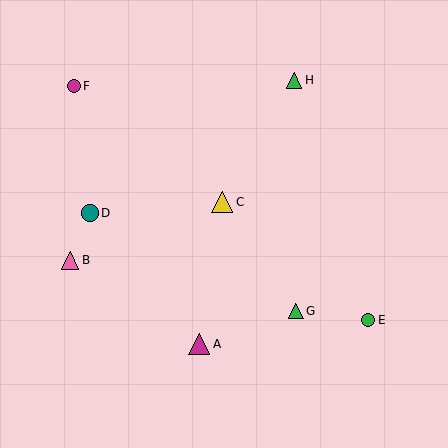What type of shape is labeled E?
Shape E is a green circle.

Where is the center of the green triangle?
The center of the green triangle is at (294, 80).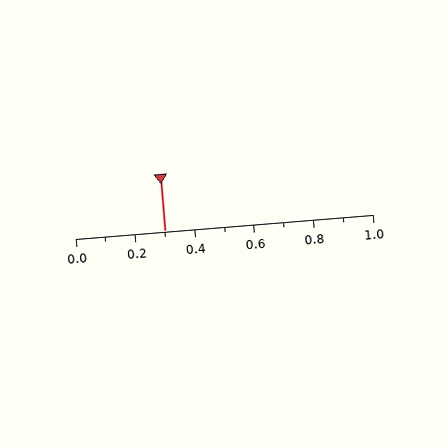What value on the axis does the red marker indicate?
The marker indicates approximately 0.3.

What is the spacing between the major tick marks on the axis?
The major ticks are spaced 0.2 apart.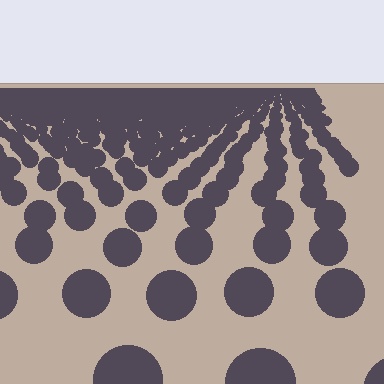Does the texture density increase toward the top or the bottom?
Density increases toward the top.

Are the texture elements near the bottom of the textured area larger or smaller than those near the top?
Larger. Near the bottom, elements are closer to the viewer and appear at a bigger on-screen size.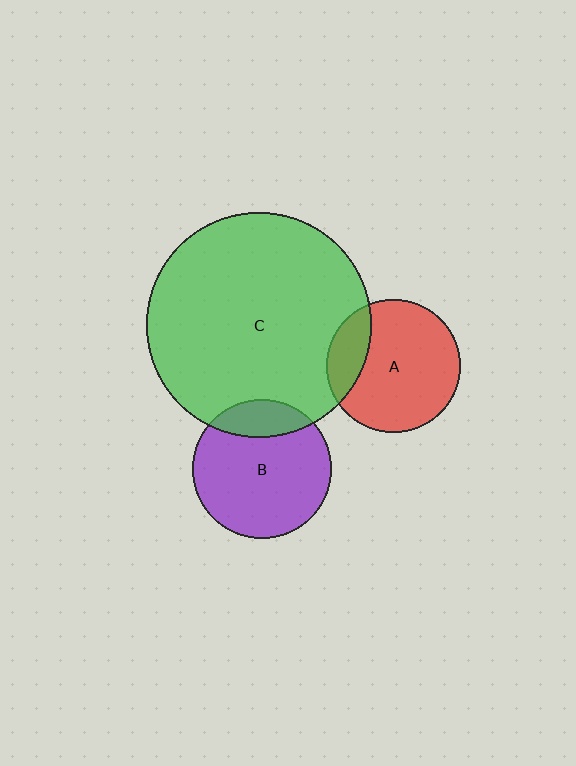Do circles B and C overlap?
Yes.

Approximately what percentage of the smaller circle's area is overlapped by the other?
Approximately 20%.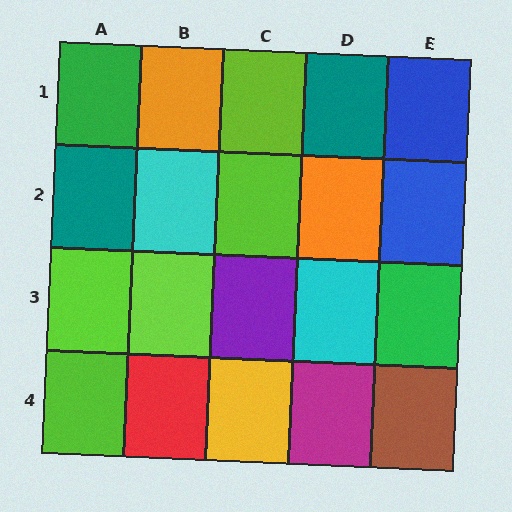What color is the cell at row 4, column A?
Lime.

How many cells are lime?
5 cells are lime.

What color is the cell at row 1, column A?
Green.